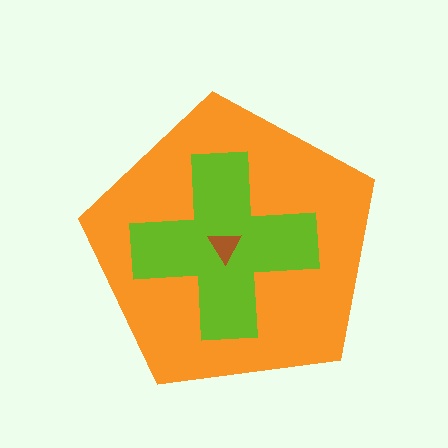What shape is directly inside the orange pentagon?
The lime cross.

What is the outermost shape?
The orange pentagon.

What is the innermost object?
The brown triangle.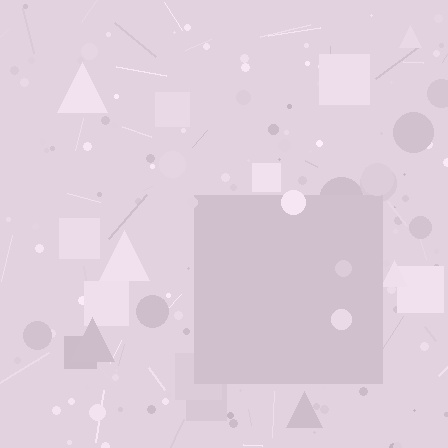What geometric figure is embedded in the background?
A square is embedded in the background.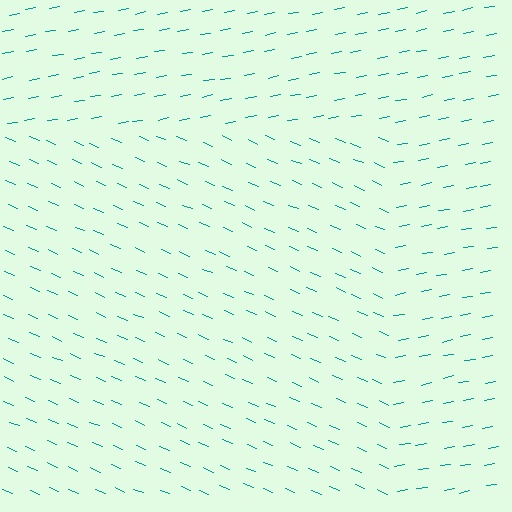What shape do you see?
I see a rectangle.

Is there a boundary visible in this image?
Yes, there is a texture boundary formed by a change in line orientation.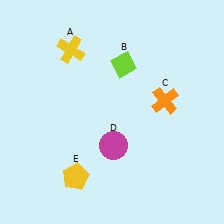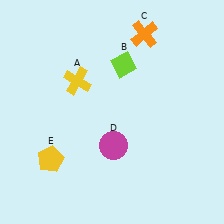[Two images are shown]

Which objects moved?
The objects that moved are: the yellow cross (A), the orange cross (C), the yellow pentagon (E).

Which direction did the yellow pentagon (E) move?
The yellow pentagon (E) moved left.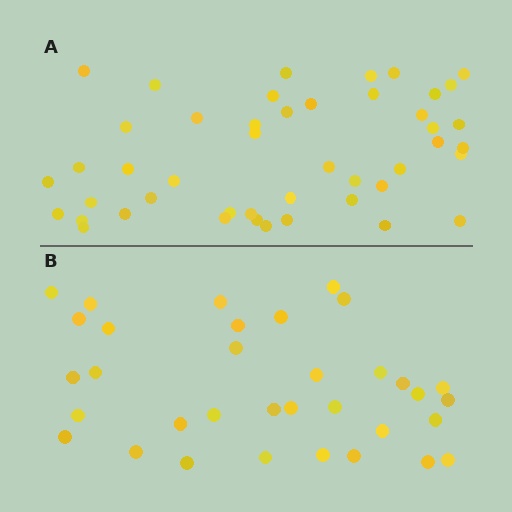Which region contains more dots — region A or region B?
Region A (the top region) has more dots.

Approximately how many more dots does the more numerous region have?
Region A has roughly 12 or so more dots than region B.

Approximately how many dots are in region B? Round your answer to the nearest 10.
About 30 dots. (The exact count is 34, which rounds to 30.)